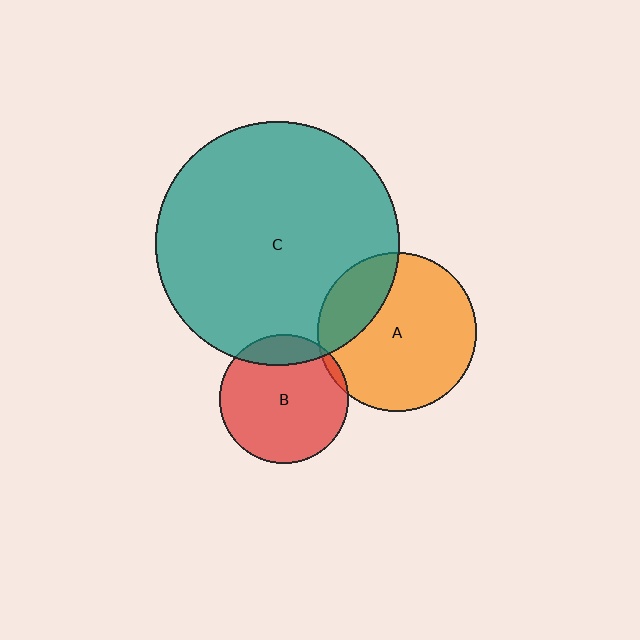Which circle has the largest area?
Circle C (teal).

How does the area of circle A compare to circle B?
Approximately 1.5 times.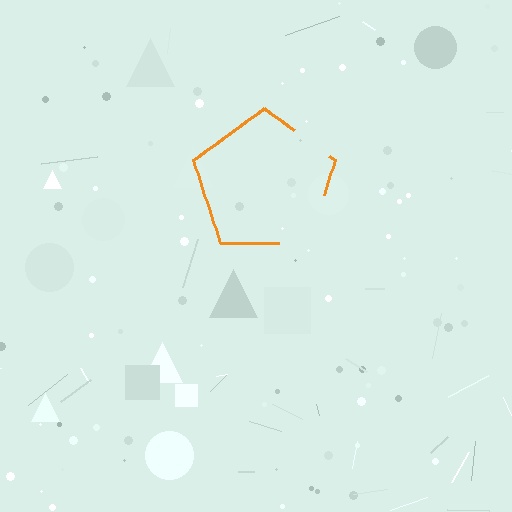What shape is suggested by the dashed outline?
The dashed outline suggests a pentagon.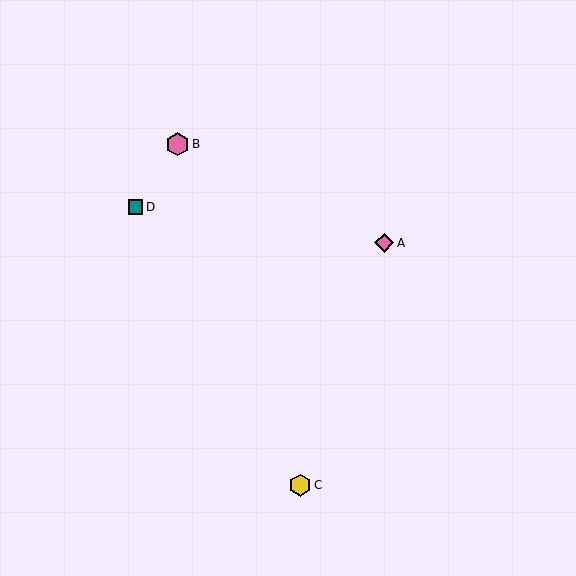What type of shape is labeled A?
Shape A is a pink diamond.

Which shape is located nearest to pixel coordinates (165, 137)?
The pink hexagon (labeled B) at (177, 144) is nearest to that location.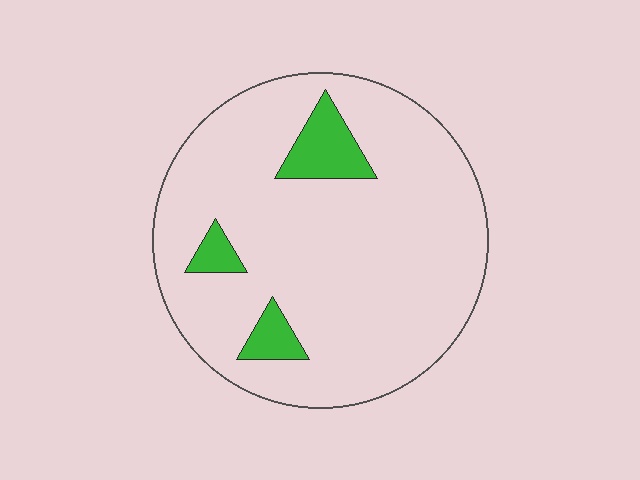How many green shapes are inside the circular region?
3.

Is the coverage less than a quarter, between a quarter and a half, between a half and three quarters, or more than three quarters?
Less than a quarter.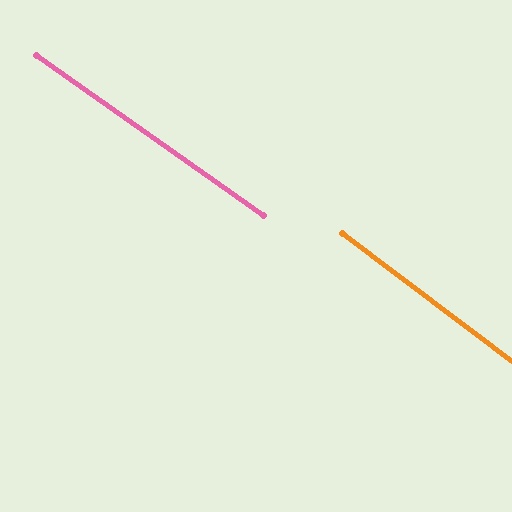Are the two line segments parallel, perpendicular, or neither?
Parallel — their directions differ by only 1.6°.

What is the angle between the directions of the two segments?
Approximately 2 degrees.